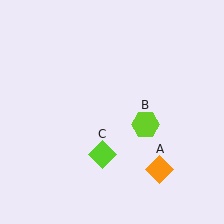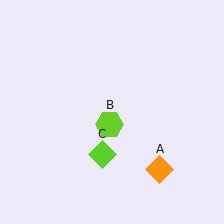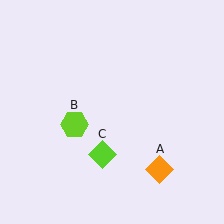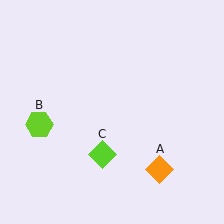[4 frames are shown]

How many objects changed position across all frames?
1 object changed position: lime hexagon (object B).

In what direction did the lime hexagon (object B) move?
The lime hexagon (object B) moved left.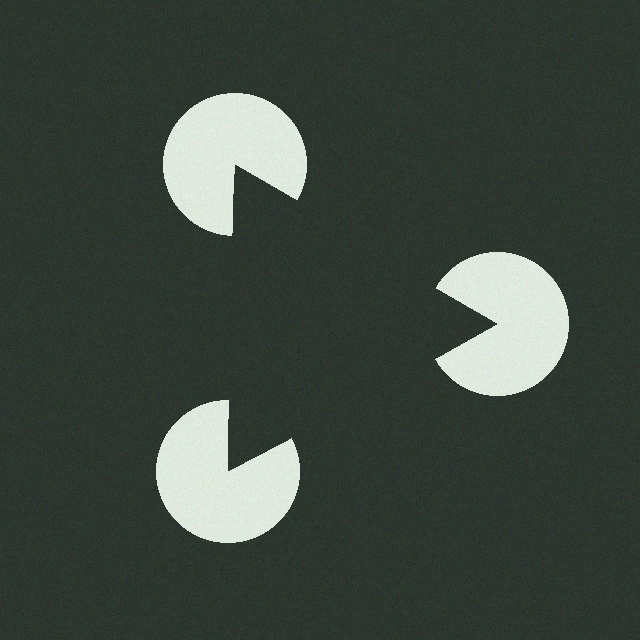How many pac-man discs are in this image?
There are 3 — one at each vertex of the illusory triangle.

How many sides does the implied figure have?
3 sides.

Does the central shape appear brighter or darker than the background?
It typically appears slightly darker than the background, even though no actual brightness change is drawn.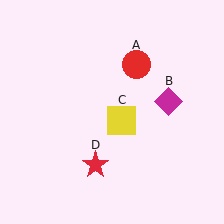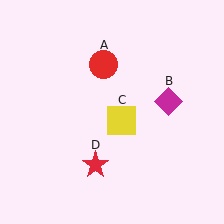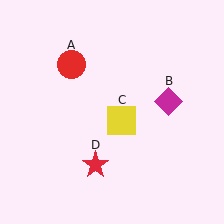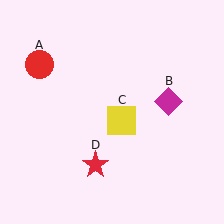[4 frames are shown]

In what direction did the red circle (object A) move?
The red circle (object A) moved left.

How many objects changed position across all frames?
1 object changed position: red circle (object A).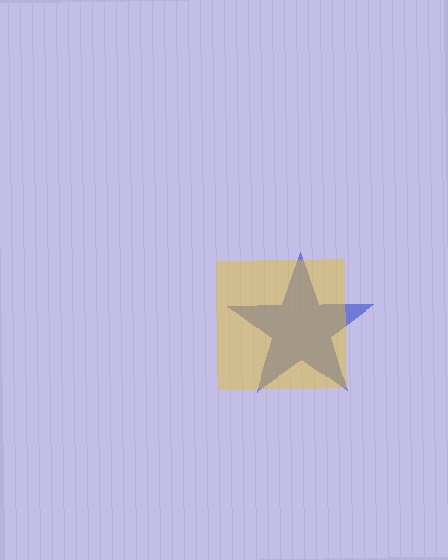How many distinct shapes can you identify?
There are 2 distinct shapes: a blue star, a yellow square.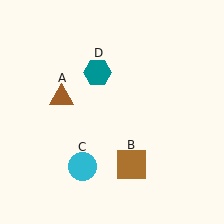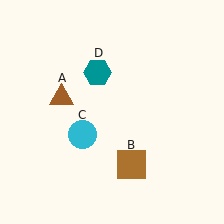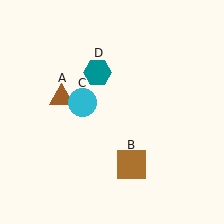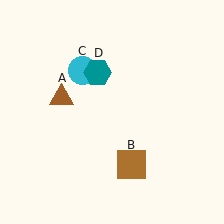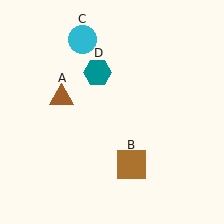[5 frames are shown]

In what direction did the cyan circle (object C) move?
The cyan circle (object C) moved up.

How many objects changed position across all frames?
1 object changed position: cyan circle (object C).